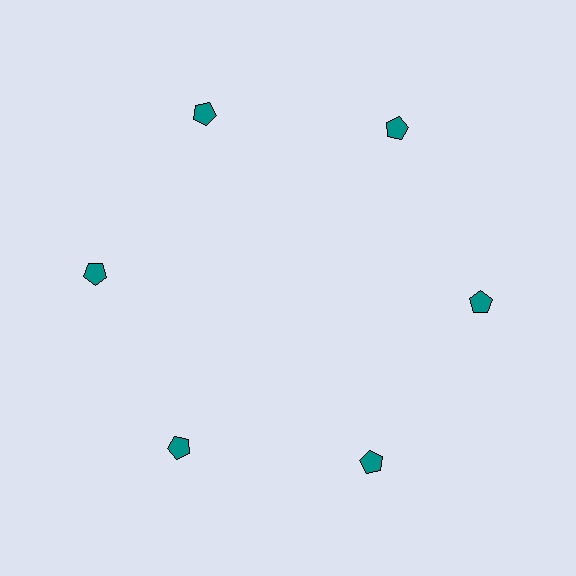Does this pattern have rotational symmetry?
Yes, this pattern has 6-fold rotational symmetry. It looks the same after rotating 60 degrees around the center.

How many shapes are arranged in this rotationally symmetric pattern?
There are 6 shapes, arranged in 6 groups of 1.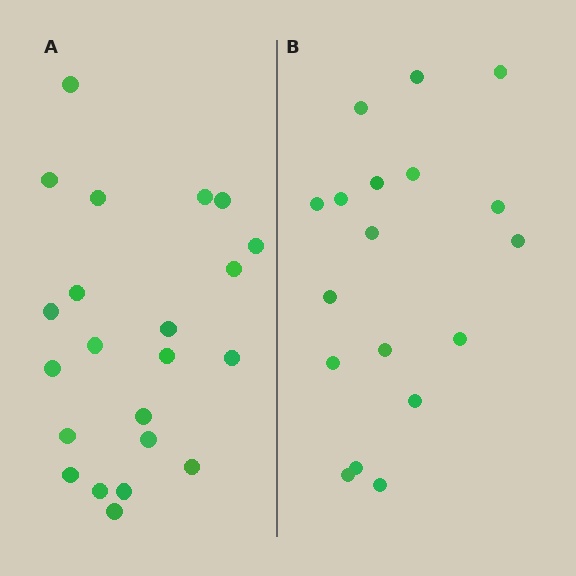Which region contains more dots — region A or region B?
Region A (the left region) has more dots.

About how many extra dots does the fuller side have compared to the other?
Region A has about 4 more dots than region B.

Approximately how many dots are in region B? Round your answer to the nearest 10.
About 20 dots. (The exact count is 18, which rounds to 20.)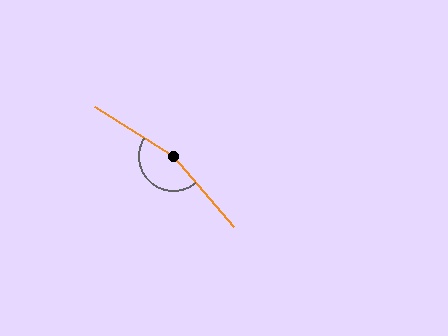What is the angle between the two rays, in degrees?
Approximately 163 degrees.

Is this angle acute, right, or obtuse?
It is obtuse.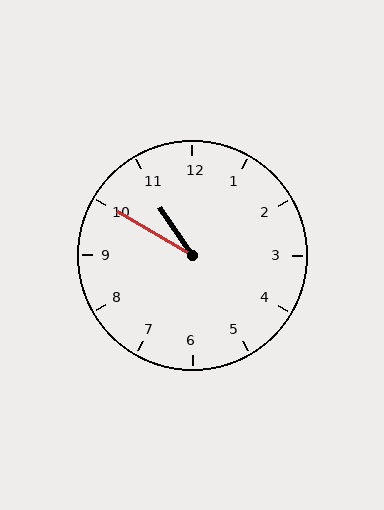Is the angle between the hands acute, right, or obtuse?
It is acute.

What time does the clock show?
10:50.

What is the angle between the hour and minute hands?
Approximately 25 degrees.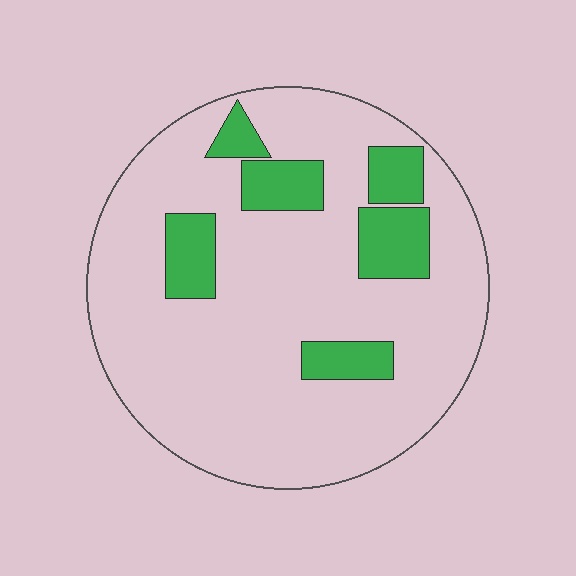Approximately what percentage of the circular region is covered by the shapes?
Approximately 20%.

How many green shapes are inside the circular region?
6.